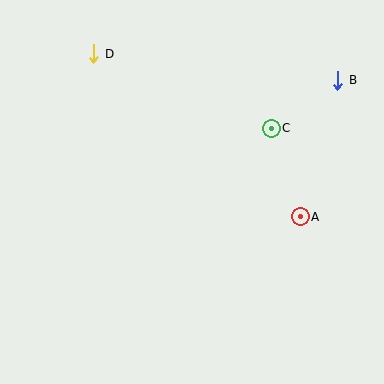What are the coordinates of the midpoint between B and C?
The midpoint between B and C is at (305, 104).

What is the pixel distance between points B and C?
The distance between B and C is 82 pixels.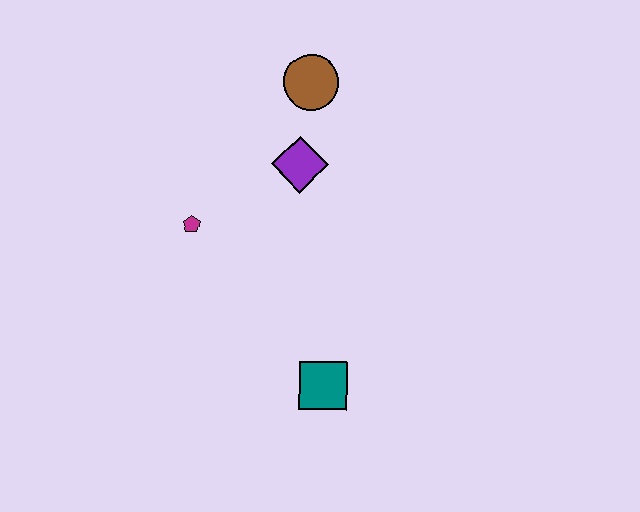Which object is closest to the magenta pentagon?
The purple diamond is closest to the magenta pentagon.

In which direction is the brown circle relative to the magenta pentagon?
The brown circle is above the magenta pentagon.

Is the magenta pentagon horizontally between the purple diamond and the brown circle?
No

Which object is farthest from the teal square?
The brown circle is farthest from the teal square.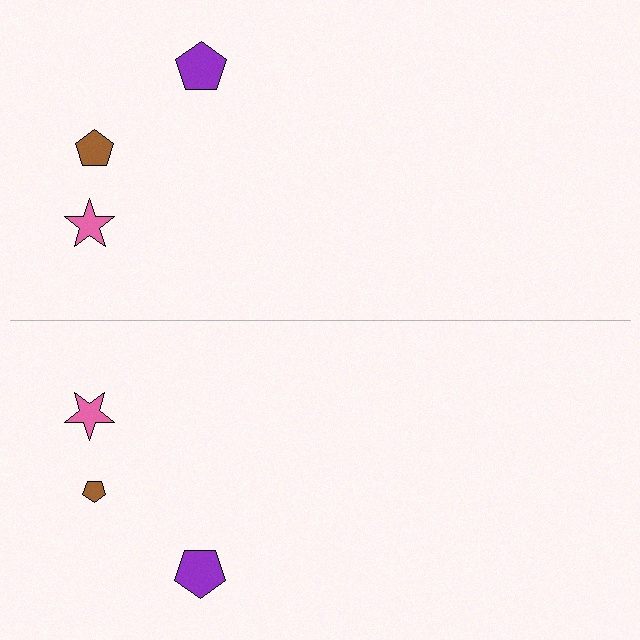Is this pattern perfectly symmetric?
No, the pattern is not perfectly symmetric. The brown pentagon on the bottom side has a different size than its mirror counterpart.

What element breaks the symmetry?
The brown pentagon on the bottom side has a different size than its mirror counterpart.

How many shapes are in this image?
There are 6 shapes in this image.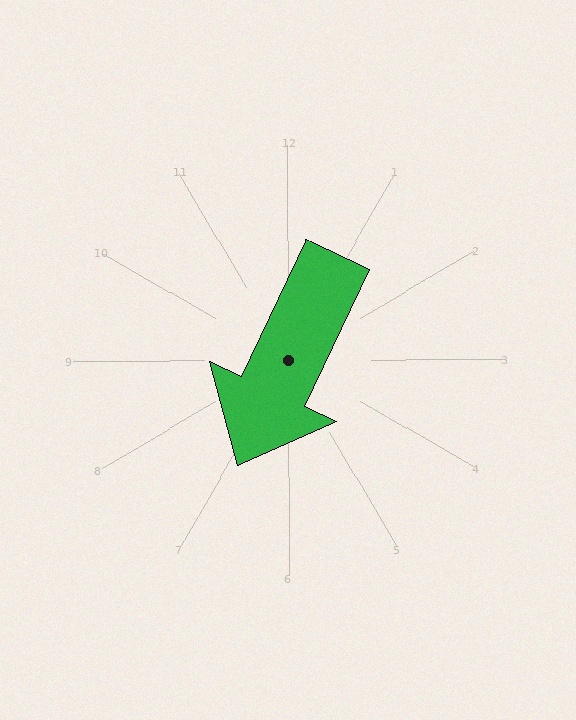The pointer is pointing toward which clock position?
Roughly 7 o'clock.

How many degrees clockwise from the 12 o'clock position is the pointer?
Approximately 205 degrees.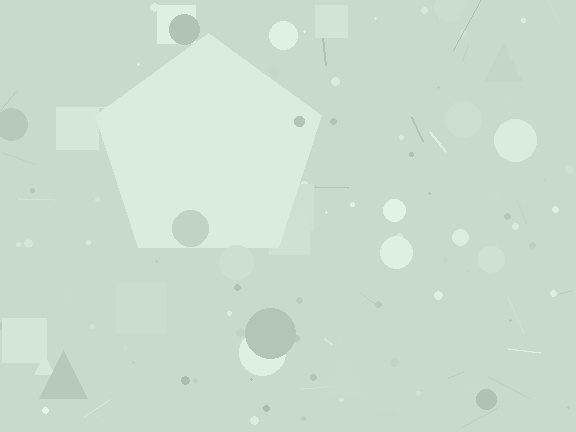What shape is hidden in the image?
A pentagon is hidden in the image.